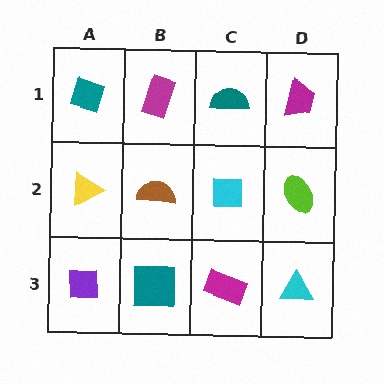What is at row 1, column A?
A teal diamond.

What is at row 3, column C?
A magenta rectangle.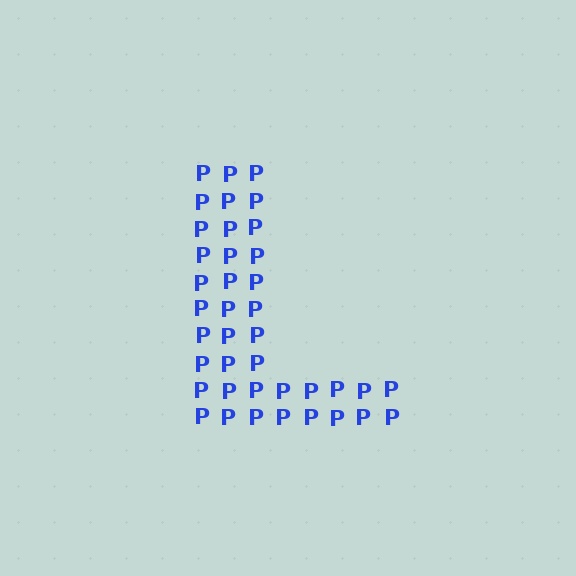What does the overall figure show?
The overall figure shows the letter L.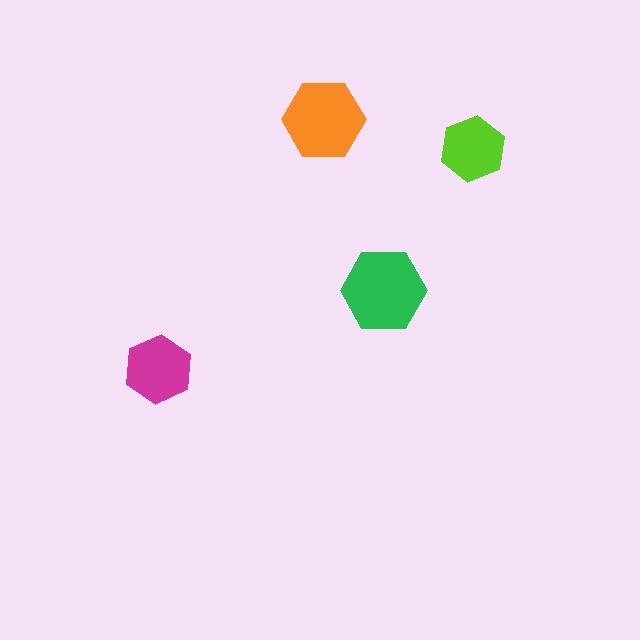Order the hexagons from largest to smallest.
the green one, the orange one, the magenta one, the lime one.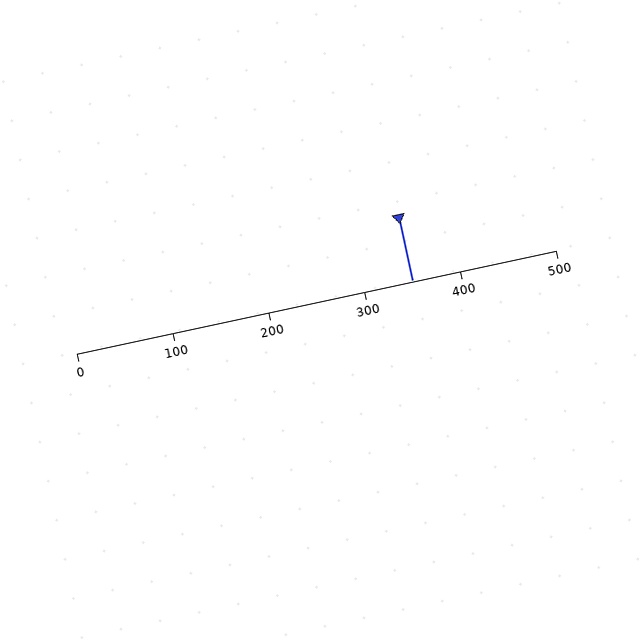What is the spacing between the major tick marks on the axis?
The major ticks are spaced 100 apart.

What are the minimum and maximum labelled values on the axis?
The axis runs from 0 to 500.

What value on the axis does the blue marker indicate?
The marker indicates approximately 350.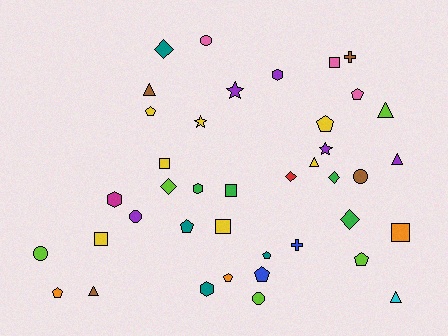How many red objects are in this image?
There is 1 red object.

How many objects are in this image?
There are 40 objects.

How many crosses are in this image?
There are 2 crosses.